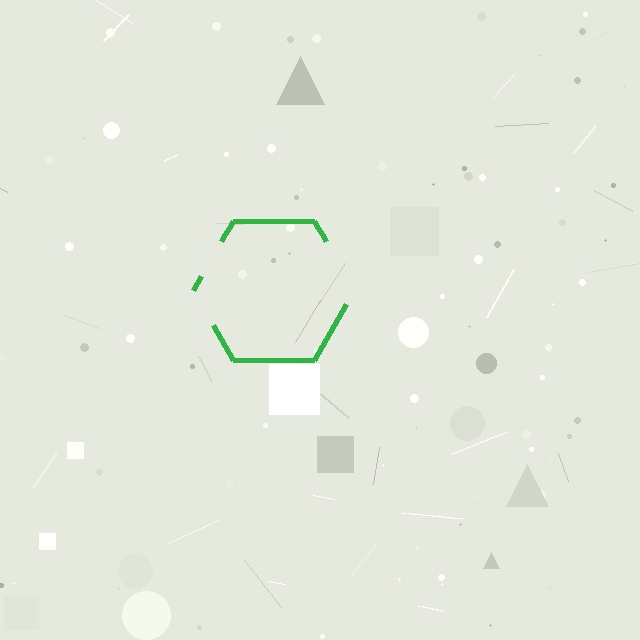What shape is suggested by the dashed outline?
The dashed outline suggests a hexagon.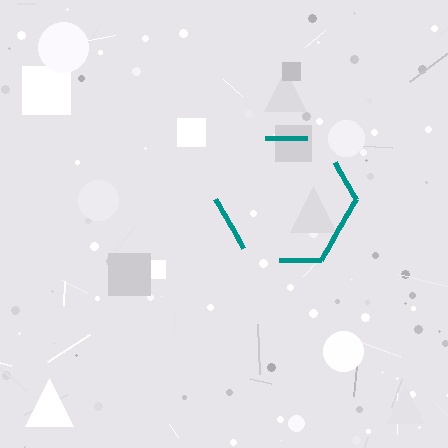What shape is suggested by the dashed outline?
The dashed outline suggests a hexagon.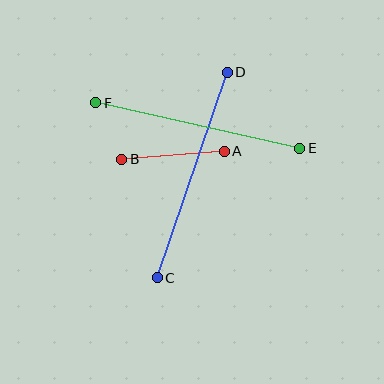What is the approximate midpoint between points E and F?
The midpoint is at approximately (198, 126) pixels.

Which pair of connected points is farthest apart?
Points C and D are farthest apart.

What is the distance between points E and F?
The distance is approximately 209 pixels.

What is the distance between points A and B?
The distance is approximately 103 pixels.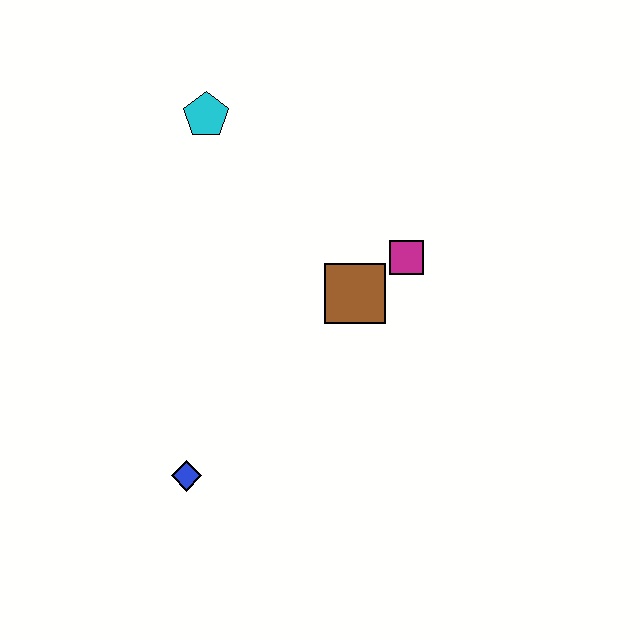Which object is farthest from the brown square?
The blue diamond is farthest from the brown square.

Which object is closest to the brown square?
The magenta square is closest to the brown square.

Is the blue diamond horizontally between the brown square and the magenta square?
No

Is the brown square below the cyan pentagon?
Yes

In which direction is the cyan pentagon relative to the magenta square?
The cyan pentagon is to the left of the magenta square.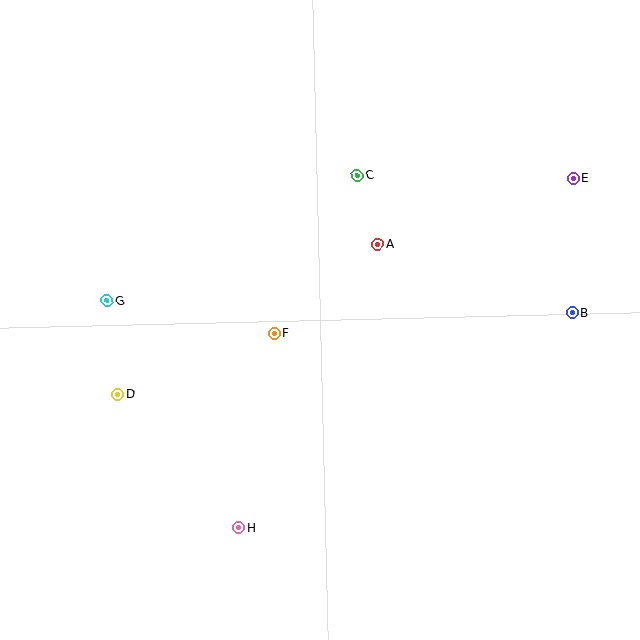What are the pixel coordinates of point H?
Point H is at (239, 528).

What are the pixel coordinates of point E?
Point E is at (573, 178).